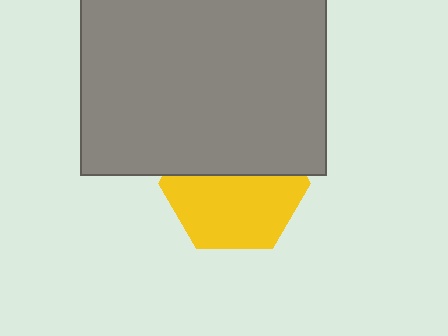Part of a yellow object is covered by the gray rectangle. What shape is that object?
It is a hexagon.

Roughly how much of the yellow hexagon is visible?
About half of it is visible (roughly 58%).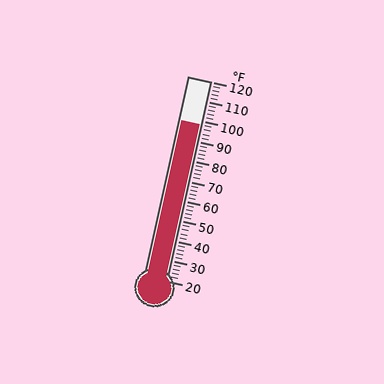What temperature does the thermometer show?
The thermometer shows approximately 98°F.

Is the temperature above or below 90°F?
The temperature is above 90°F.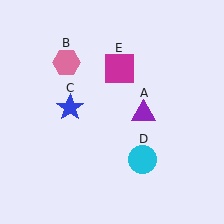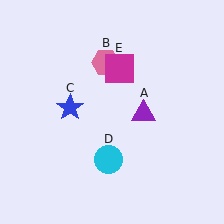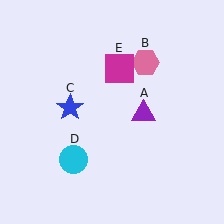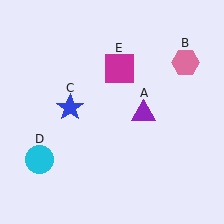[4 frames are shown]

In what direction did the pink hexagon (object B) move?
The pink hexagon (object B) moved right.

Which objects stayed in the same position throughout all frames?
Purple triangle (object A) and blue star (object C) and magenta square (object E) remained stationary.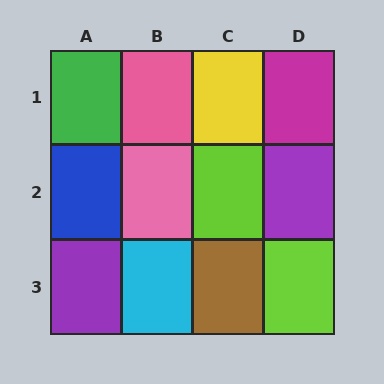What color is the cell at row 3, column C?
Brown.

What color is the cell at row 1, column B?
Pink.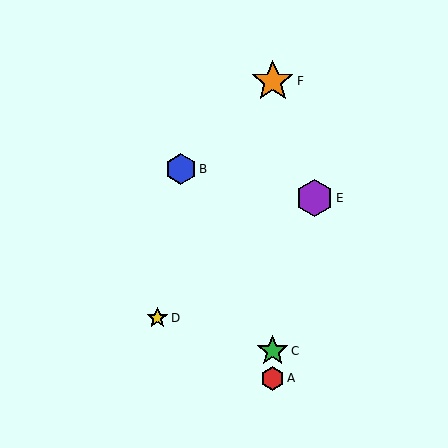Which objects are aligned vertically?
Objects A, C, F are aligned vertically.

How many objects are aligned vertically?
3 objects (A, C, F) are aligned vertically.